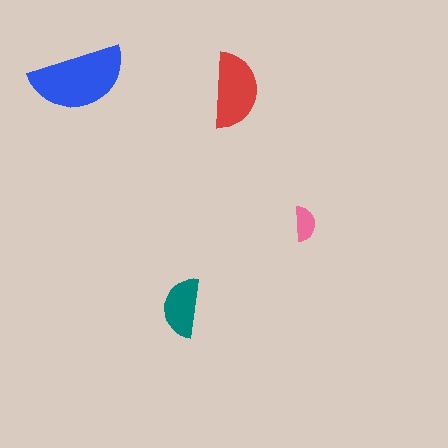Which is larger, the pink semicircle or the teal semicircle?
The teal one.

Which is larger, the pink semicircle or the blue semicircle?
The blue one.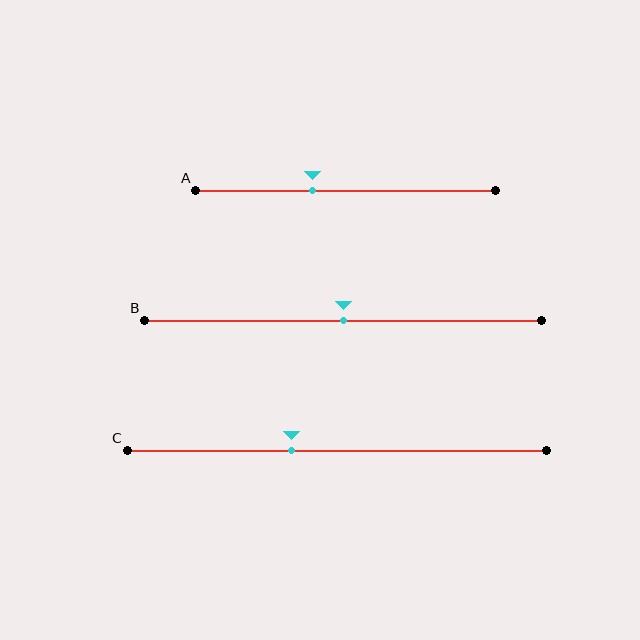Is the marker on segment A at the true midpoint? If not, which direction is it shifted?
No, the marker on segment A is shifted to the left by about 11% of the segment length.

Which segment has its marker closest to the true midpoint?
Segment B has its marker closest to the true midpoint.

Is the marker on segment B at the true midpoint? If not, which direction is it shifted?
Yes, the marker on segment B is at the true midpoint.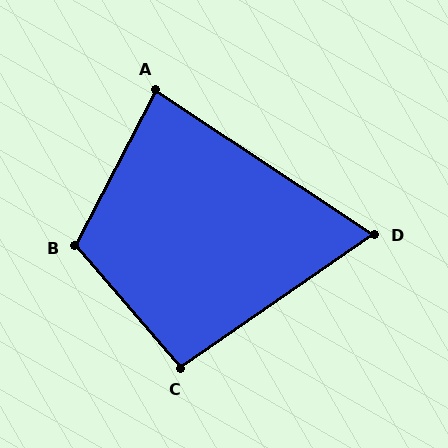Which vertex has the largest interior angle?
B, at approximately 112 degrees.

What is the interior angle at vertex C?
Approximately 96 degrees (obtuse).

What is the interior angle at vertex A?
Approximately 84 degrees (acute).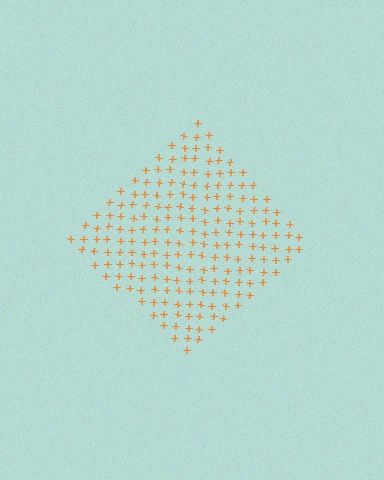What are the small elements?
The small elements are plus signs.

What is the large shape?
The large shape is a diamond.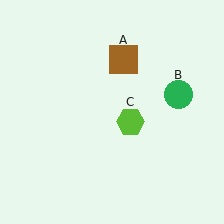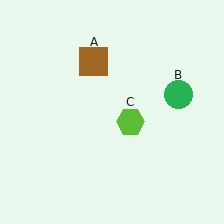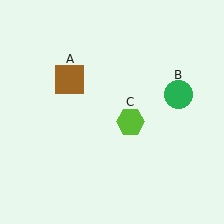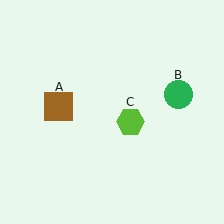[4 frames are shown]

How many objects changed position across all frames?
1 object changed position: brown square (object A).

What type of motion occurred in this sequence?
The brown square (object A) rotated counterclockwise around the center of the scene.